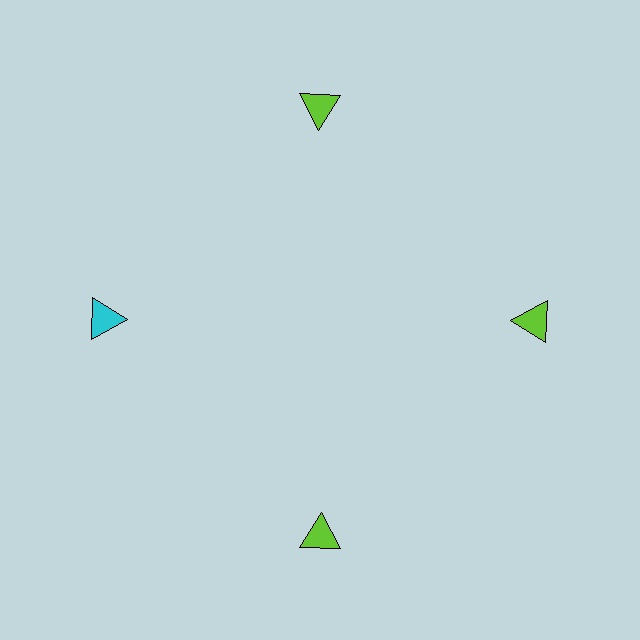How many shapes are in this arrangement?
There are 4 shapes arranged in a ring pattern.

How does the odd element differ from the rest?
It has a different color: cyan instead of lime.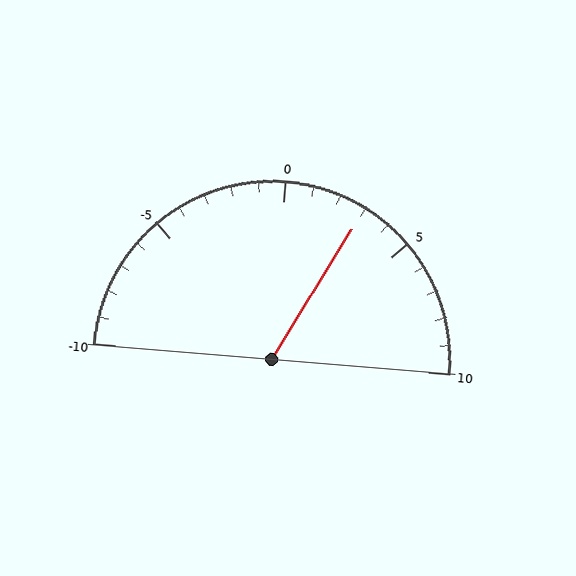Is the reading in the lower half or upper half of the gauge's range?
The reading is in the upper half of the range (-10 to 10).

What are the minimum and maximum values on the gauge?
The gauge ranges from -10 to 10.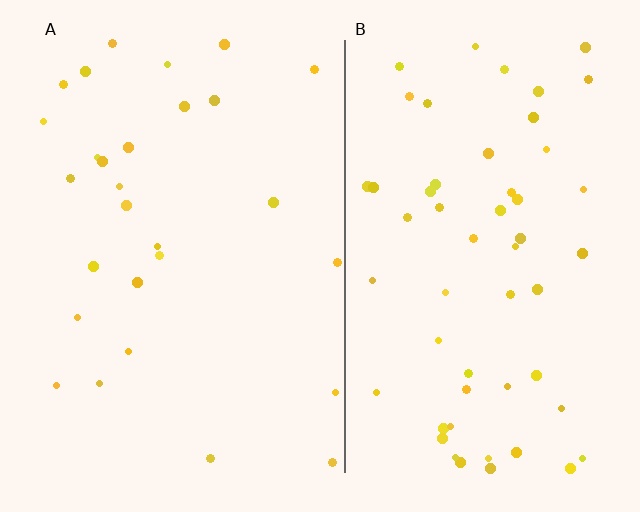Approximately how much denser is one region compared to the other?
Approximately 2.0× — region B over region A.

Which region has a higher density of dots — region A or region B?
B (the right).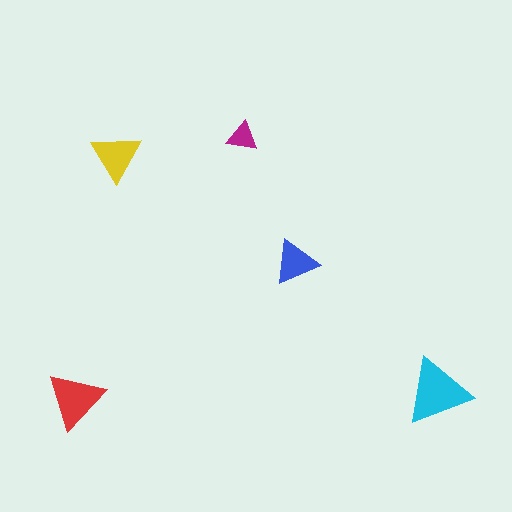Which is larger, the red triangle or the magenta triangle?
The red one.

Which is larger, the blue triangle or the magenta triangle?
The blue one.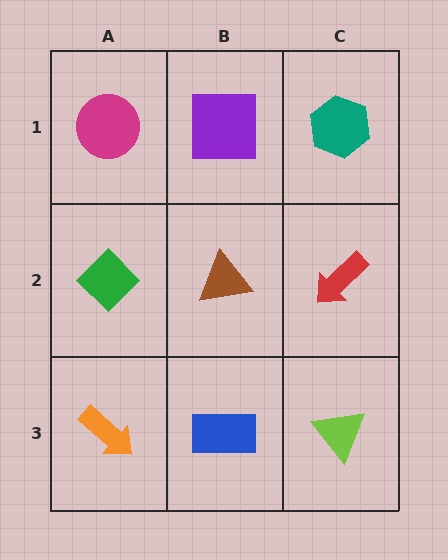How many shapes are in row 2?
3 shapes.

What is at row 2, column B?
A brown triangle.